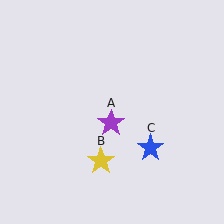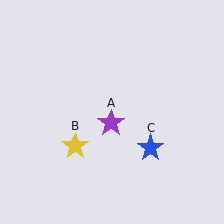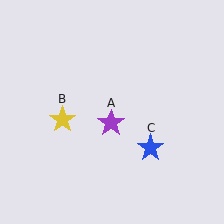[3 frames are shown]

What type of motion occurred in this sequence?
The yellow star (object B) rotated clockwise around the center of the scene.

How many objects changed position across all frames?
1 object changed position: yellow star (object B).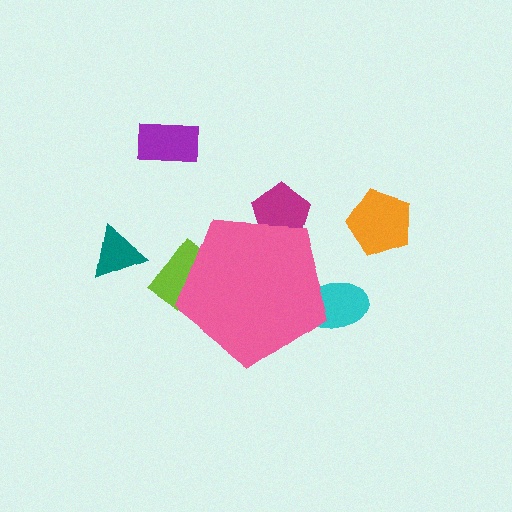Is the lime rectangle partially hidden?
Yes, the lime rectangle is partially hidden behind the pink pentagon.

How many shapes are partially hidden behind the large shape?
3 shapes are partially hidden.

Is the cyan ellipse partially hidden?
Yes, the cyan ellipse is partially hidden behind the pink pentagon.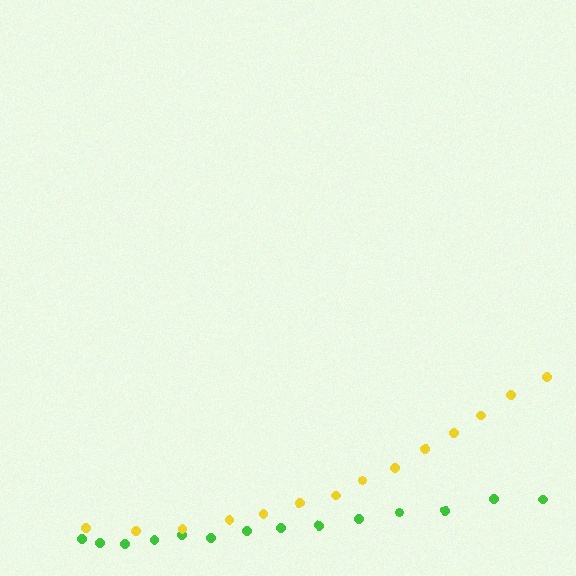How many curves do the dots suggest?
There are 2 distinct paths.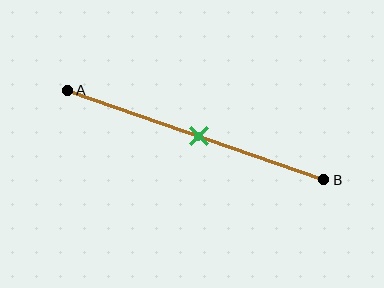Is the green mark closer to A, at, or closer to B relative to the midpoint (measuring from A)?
The green mark is approximately at the midpoint of segment AB.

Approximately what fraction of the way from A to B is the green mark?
The green mark is approximately 50% of the way from A to B.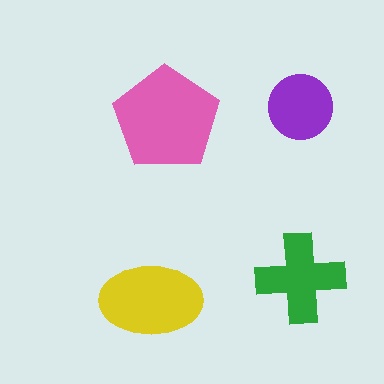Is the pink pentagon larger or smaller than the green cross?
Larger.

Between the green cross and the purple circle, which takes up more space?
The green cross.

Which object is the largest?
The pink pentagon.